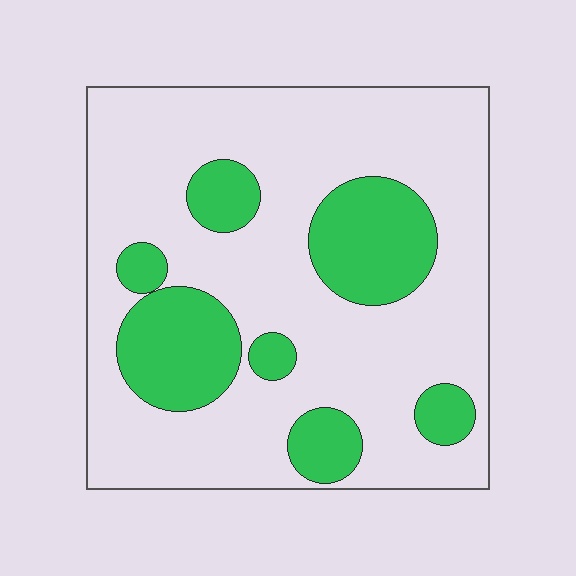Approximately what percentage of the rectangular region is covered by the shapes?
Approximately 25%.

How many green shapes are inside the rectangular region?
7.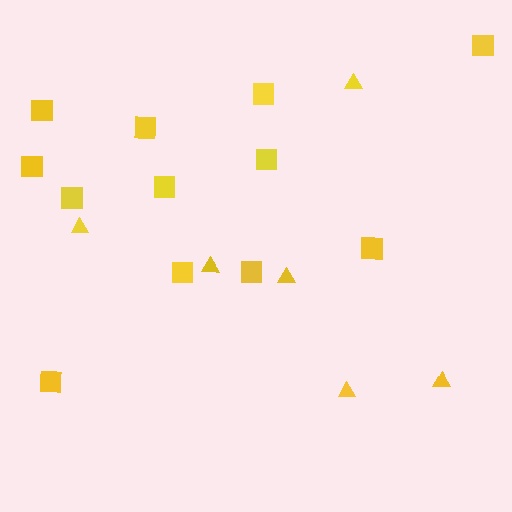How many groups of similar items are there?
There are 2 groups: one group of triangles (6) and one group of squares (12).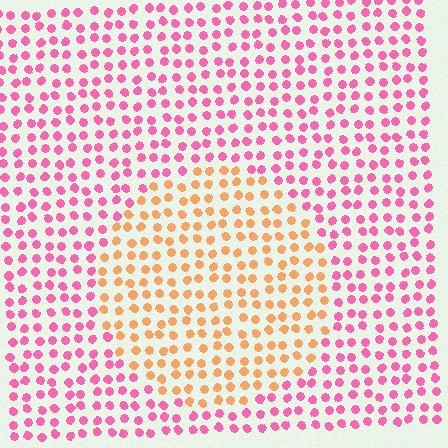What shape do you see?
I see a circle.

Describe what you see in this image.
The image is filled with small pink elements in a uniform arrangement. A circle-shaped region is visible where the elements are tinted to a slightly different hue, forming a subtle color boundary.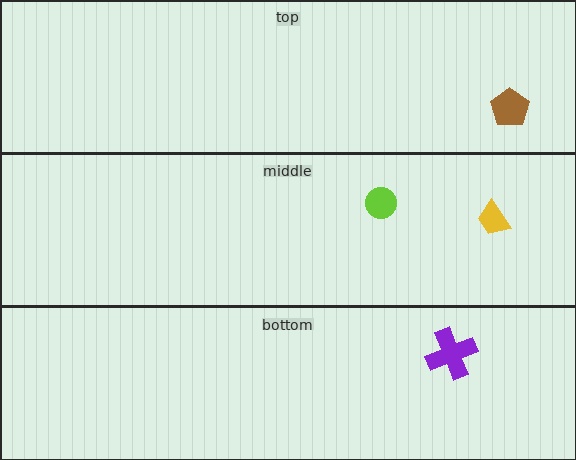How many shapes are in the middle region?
2.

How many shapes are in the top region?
1.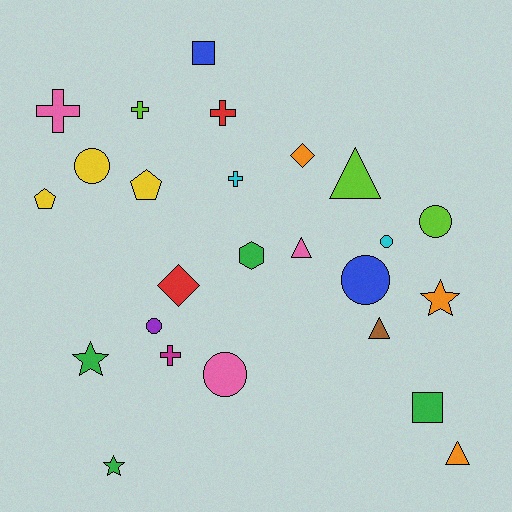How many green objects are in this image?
There are 4 green objects.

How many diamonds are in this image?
There are 2 diamonds.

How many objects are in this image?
There are 25 objects.